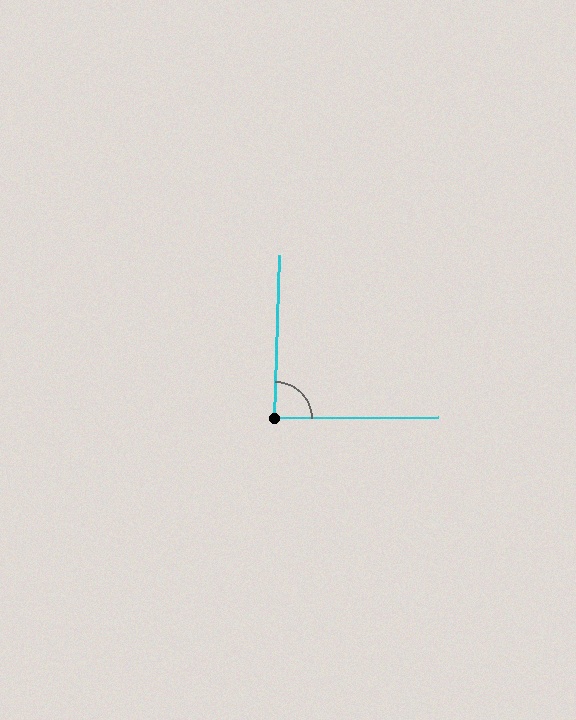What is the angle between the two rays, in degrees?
Approximately 88 degrees.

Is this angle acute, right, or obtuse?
It is approximately a right angle.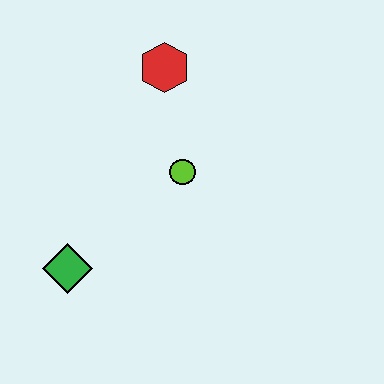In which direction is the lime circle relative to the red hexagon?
The lime circle is below the red hexagon.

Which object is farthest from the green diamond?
The red hexagon is farthest from the green diamond.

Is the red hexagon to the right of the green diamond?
Yes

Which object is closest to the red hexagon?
The lime circle is closest to the red hexagon.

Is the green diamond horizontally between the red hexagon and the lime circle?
No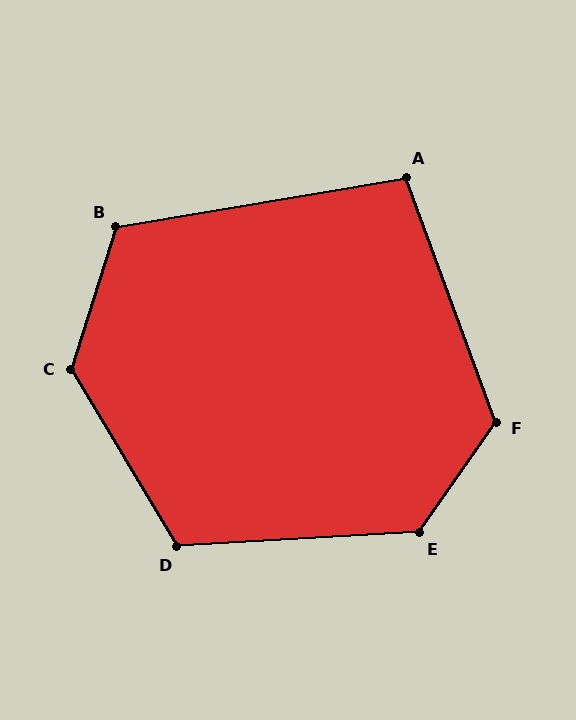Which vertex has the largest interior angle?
C, at approximately 132 degrees.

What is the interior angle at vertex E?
Approximately 128 degrees (obtuse).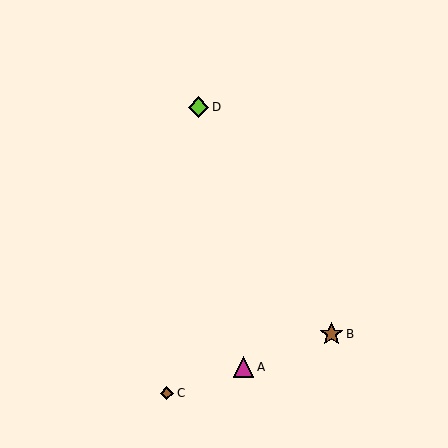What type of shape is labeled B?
Shape B is a brown star.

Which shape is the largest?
The brown star (labeled B) is the largest.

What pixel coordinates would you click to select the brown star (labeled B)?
Click at (332, 334) to select the brown star B.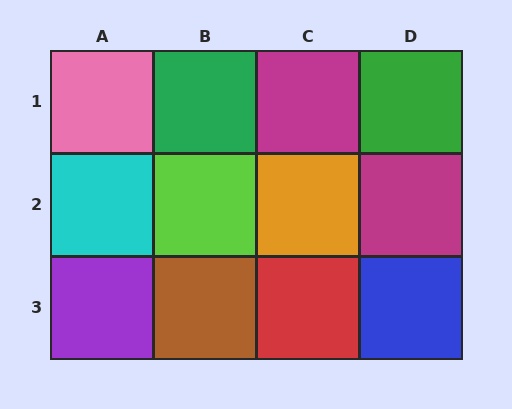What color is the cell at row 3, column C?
Red.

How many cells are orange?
1 cell is orange.